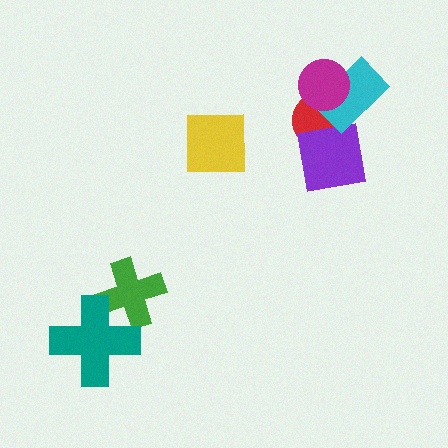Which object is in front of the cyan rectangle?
The magenta circle is in front of the cyan rectangle.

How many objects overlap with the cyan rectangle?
3 objects overlap with the cyan rectangle.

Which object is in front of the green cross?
The teal cross is in front of the green cross.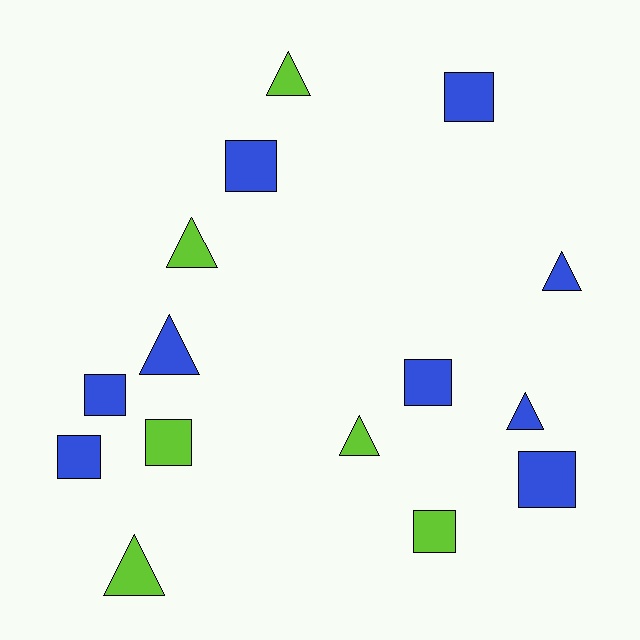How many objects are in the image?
There are 15 objects.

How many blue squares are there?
There are 6 blue squares.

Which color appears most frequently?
Blue, with 9 objects.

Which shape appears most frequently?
Square, with 8 objects.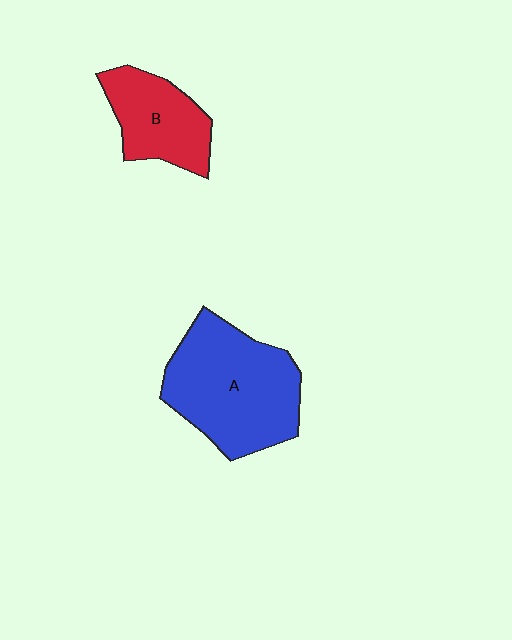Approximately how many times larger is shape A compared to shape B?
Approximately 1.8 times.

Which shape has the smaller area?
Shape B (red).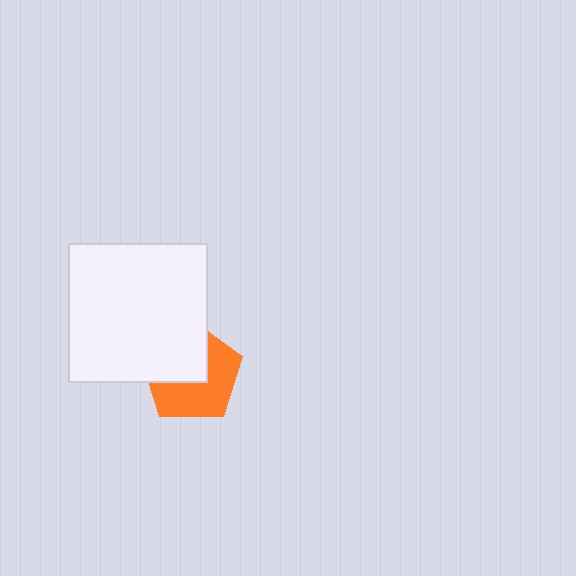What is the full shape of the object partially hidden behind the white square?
The partially hidden object is an orange pentagon.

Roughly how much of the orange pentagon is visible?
About half of it is visible (roughly 55%).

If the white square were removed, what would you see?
You would see the complete orange pentagon.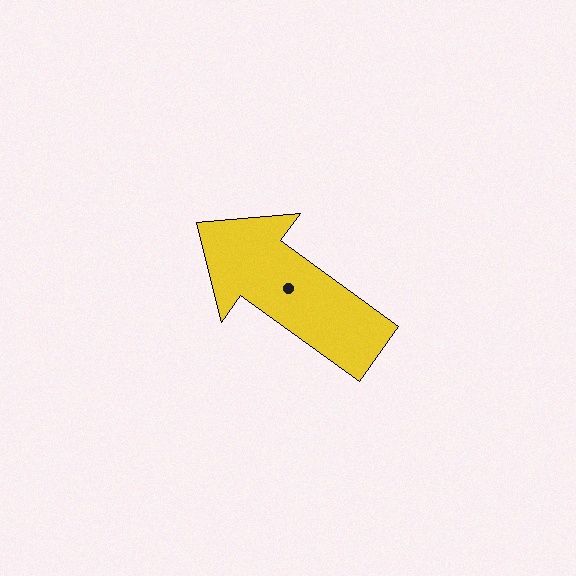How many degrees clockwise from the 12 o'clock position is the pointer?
Approximately 306 degrees.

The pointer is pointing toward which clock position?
Roughly 10 o'clock.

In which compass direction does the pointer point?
Northwest.